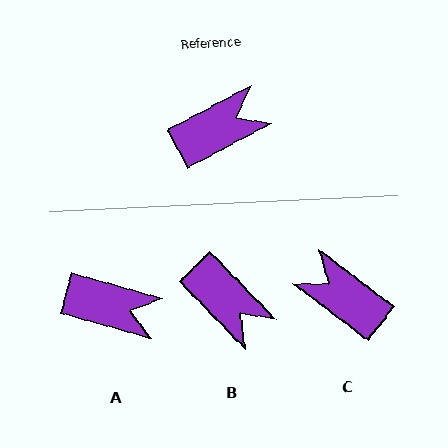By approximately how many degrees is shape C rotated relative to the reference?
Approximately 115 degrees counter-clockwise.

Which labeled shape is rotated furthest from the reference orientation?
C, about 115 degrees away.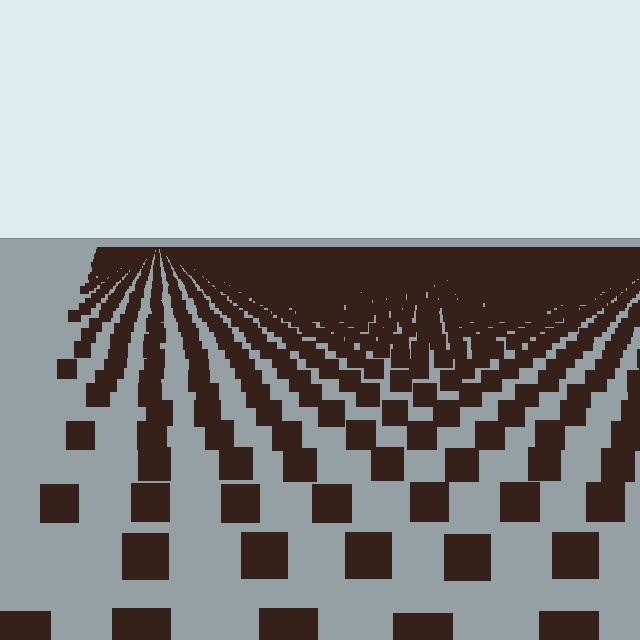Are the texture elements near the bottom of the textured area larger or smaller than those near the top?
Larger. Near the bottom, elements are closer to the viewer and appear at a bigger on-screen size.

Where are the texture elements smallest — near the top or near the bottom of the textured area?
Near the top.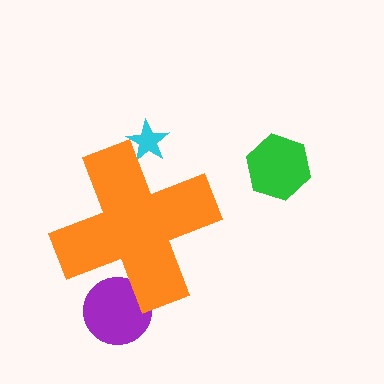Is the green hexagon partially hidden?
No, the green hexagon is fully visible.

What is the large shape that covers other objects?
An orange cross.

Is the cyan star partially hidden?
Yes, the cyan star is partially hidden behind the orange cross.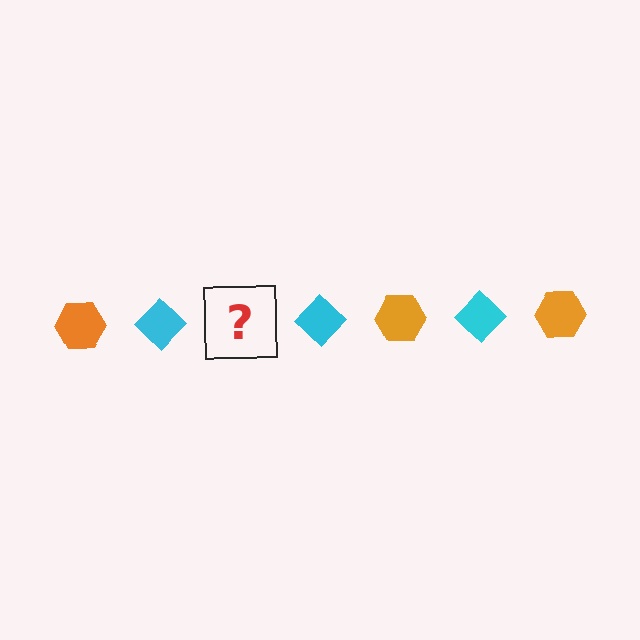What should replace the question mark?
The question mark should be replaced with an orange hexagon.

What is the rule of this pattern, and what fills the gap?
The rule is that the pattern alternates between orange hexagon and cyan diamond. The gap should be filled with an orange hexagon.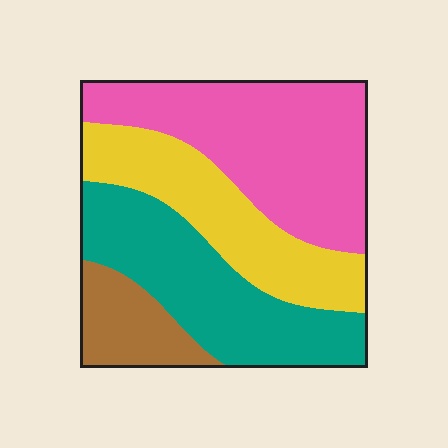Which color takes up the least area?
Brown, at roughly 10%.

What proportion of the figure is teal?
Teal takes up between a sixth and a third of the figure.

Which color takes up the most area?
Pink, at roughly 35%.